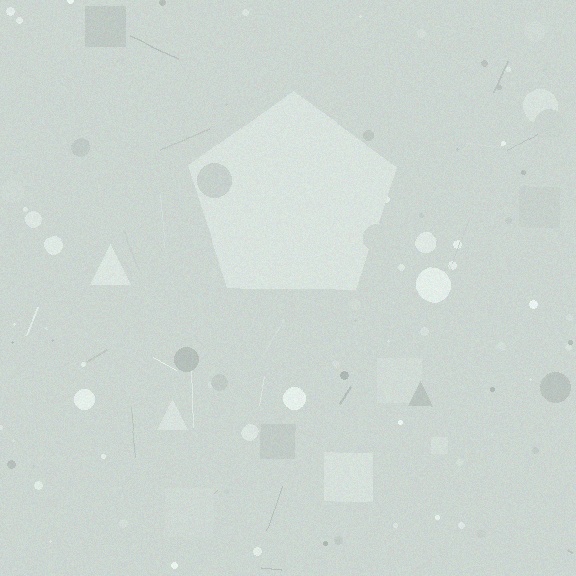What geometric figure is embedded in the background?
A pentagon is embedded in the background.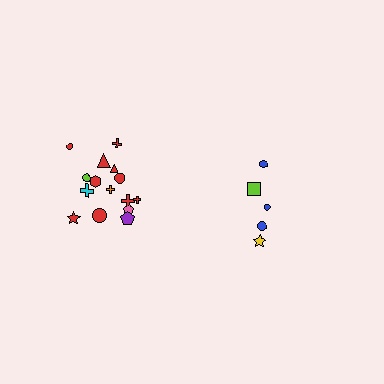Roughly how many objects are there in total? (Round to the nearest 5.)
Roughly 20 objects in total.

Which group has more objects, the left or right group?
The left group.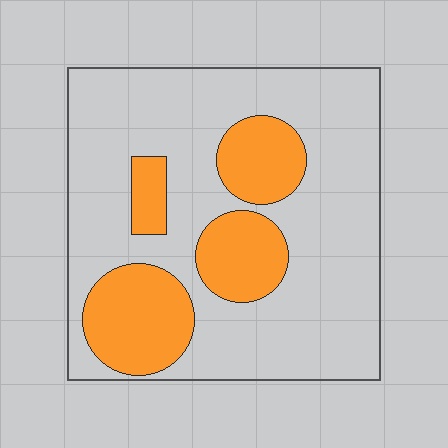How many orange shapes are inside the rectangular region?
4.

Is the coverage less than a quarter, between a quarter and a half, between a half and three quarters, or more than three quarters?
Between a quarter and a half.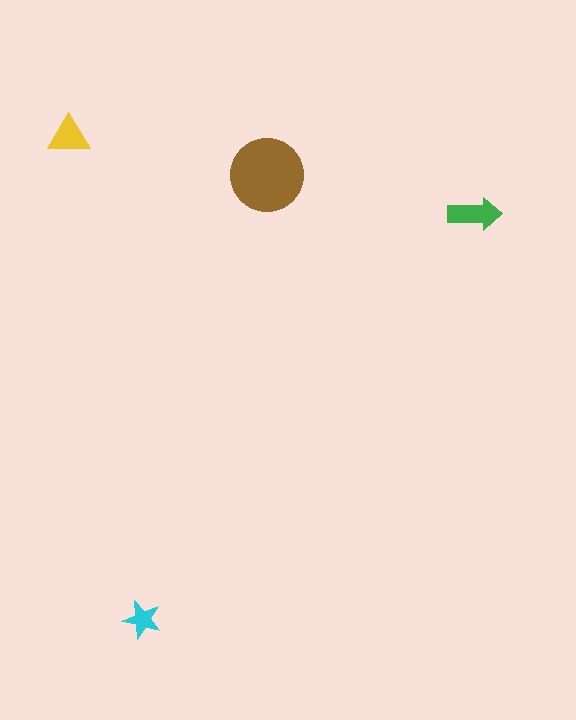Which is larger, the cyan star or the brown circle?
The brown circle.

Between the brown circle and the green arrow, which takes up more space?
The brown circle.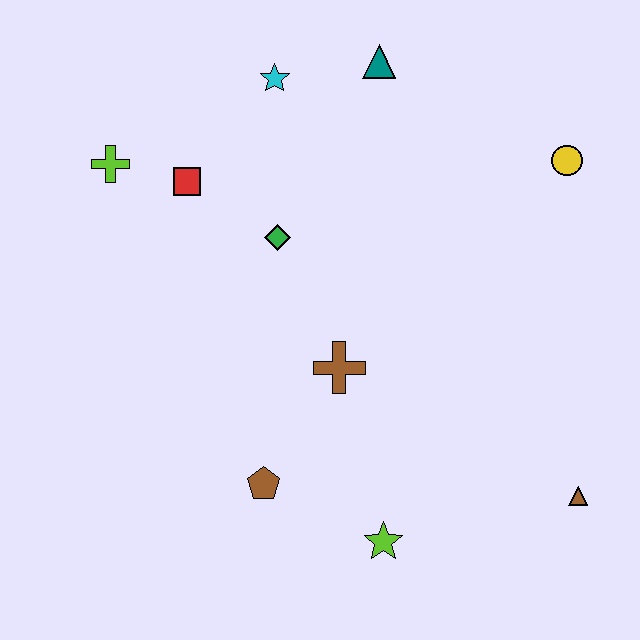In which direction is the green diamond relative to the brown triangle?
The green diamond is to the left of the brown triangle.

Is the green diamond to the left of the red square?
No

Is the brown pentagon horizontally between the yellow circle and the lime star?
No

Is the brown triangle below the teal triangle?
Yes